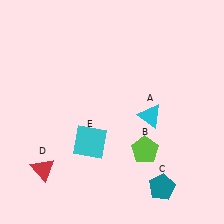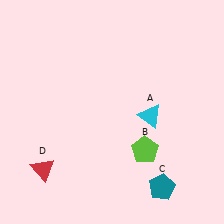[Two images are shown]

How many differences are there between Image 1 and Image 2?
There is 1 difference between the two images.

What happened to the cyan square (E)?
The cyan square (E) was removed in Image 2. It was in the bottom-left area of Image 1.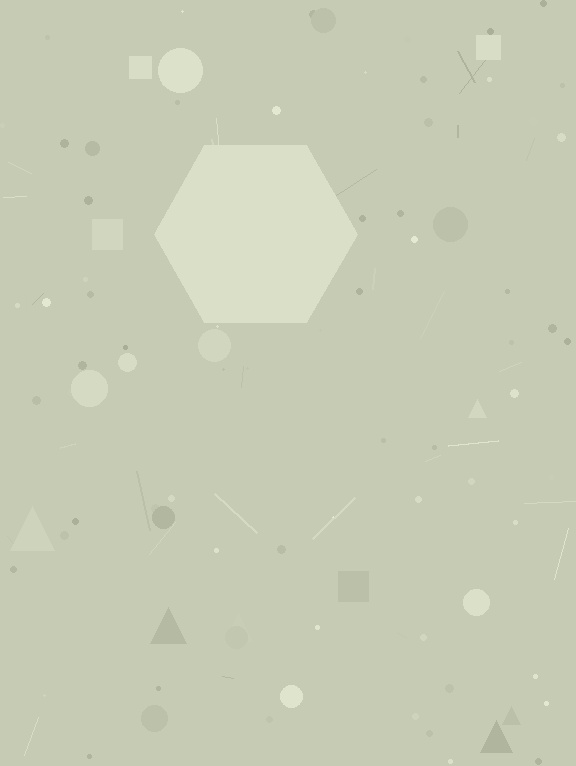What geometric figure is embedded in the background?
A hexagon is embedded in the background.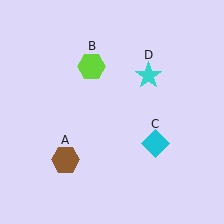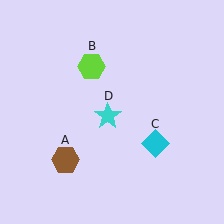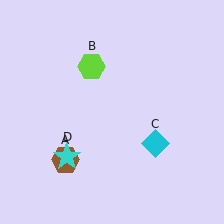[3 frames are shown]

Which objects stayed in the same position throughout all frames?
Brown hexagon (object A) and lime hexagon (object B) and cyan diamond (object C) remained stationary.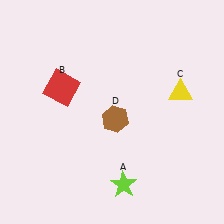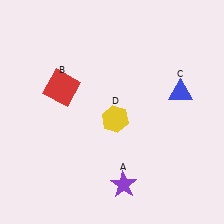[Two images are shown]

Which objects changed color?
A changed from lime to purple. C changed from yellow to blue. D changed from brown to yellow.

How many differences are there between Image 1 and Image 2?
There are 3 differences between the two images.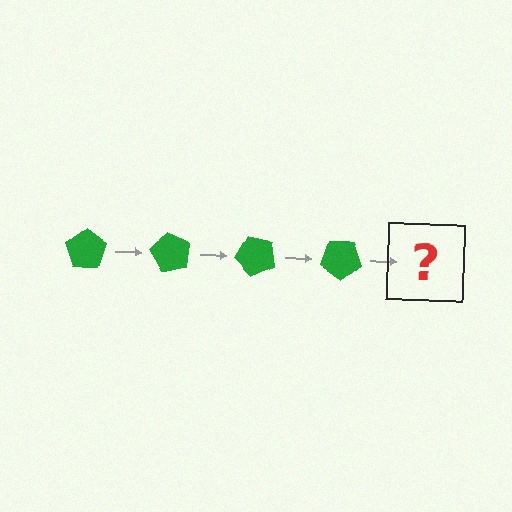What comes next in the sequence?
The next element should be a green pentagon rotated 240 degrees.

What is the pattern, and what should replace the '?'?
The pattern is that the pentagon rotates 60 degrees each step. The '?' should be a green pentagon rotated 240 degrees.